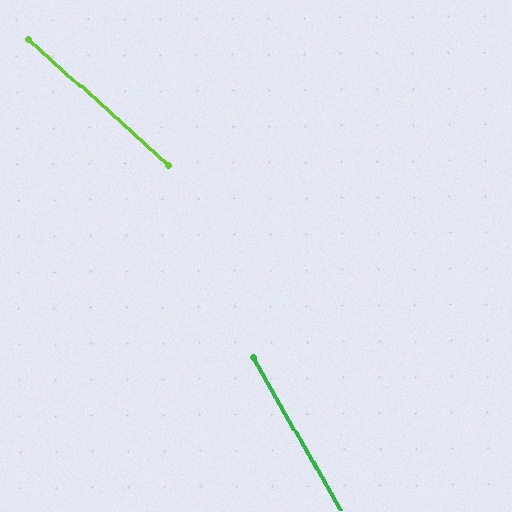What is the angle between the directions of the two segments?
Approximately 18 degrees.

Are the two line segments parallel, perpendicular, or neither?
Neither parallel nor perpendicular — they differ by about 18°.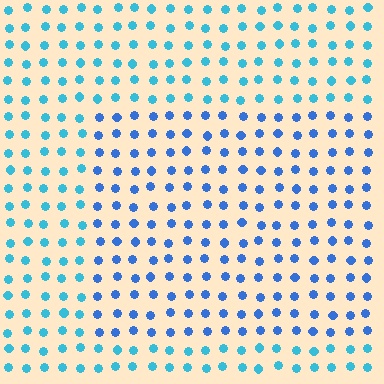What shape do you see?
I see a rectangle.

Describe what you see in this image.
The image is filled with small cyan elements in a uniform arrangement. A rectangle-shaped region is visible where the elements are tinted to a slightly different hue, forming a subtle color boundary.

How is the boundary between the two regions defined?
The boundary is defined purely by a slight shift in hue (about 28 degrees). Spacing, size, and orientation are identical on both sides.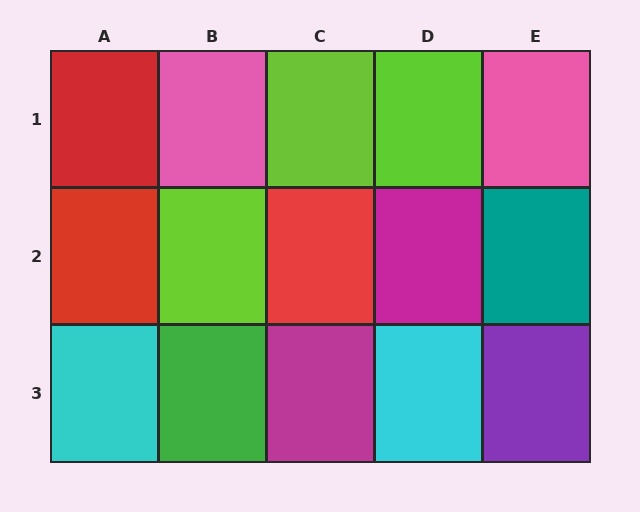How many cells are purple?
1 cell is purple.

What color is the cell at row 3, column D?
Cyan.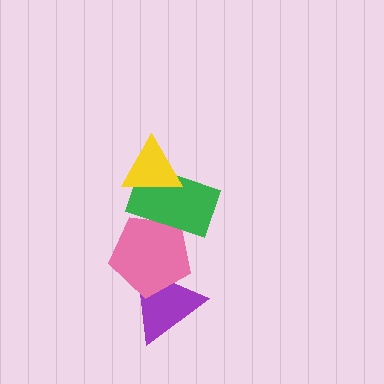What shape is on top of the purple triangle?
The pink pentagon is on top of the purple triangle.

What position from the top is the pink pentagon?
The pink pentagon is 3rd from the top.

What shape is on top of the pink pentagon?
The green rectangle is on top of the pink pentagon.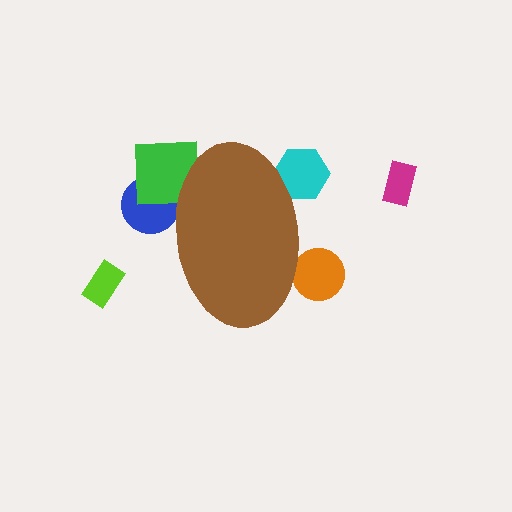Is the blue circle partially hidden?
Yes, the blue circle is partially hidden behind the brown ellipse.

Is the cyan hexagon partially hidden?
Yes, the cyan hexagon is partially hidden behind the brown ellipse.